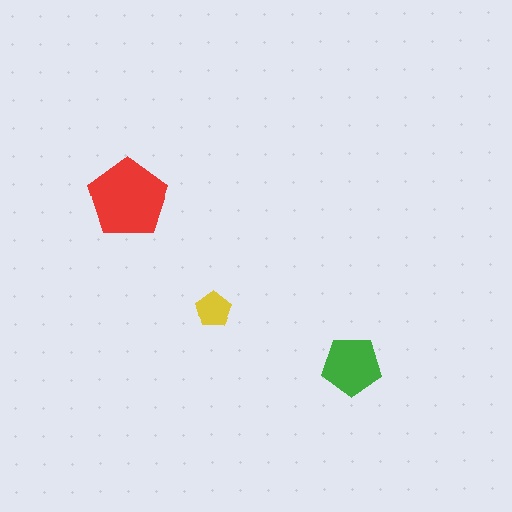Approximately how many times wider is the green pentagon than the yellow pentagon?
About 1.5 times wider.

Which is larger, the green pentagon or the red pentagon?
The red one.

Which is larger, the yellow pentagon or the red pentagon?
The red one.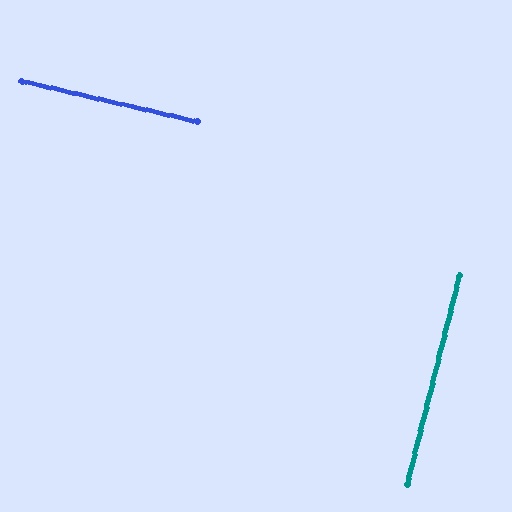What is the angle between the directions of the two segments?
Approximately 89 degrees.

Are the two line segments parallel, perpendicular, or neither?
Perpendicular — they meet at approximately 89°.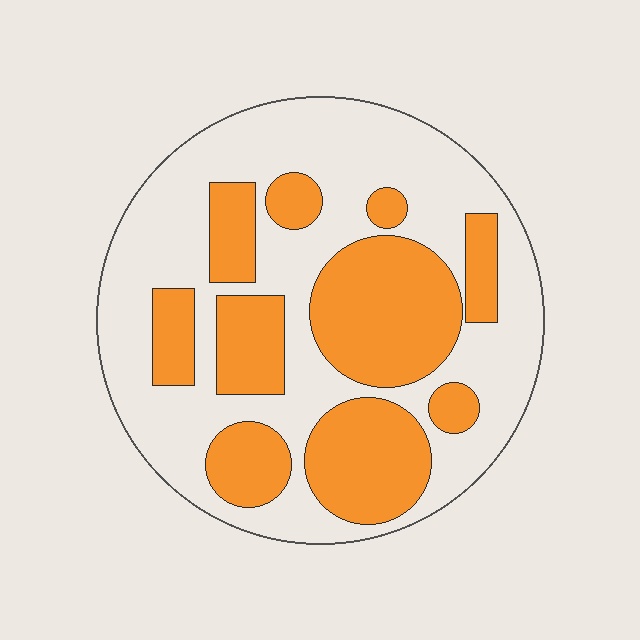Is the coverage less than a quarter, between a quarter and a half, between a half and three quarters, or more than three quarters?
Between a quarter and a half.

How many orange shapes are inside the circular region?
10.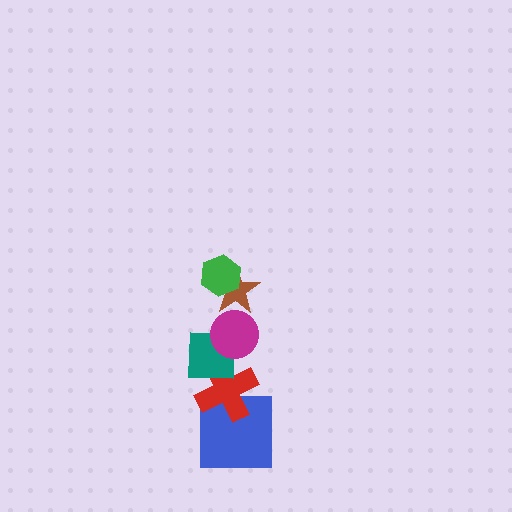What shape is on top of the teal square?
The magenta circle is on top of the teal square.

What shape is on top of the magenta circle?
The brown star is on top of the magenta circle.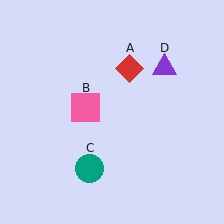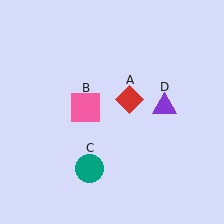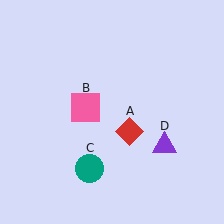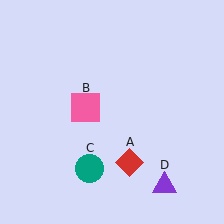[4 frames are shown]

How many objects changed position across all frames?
2 objects changed position: red diamond (object A), purple triangle (object D).